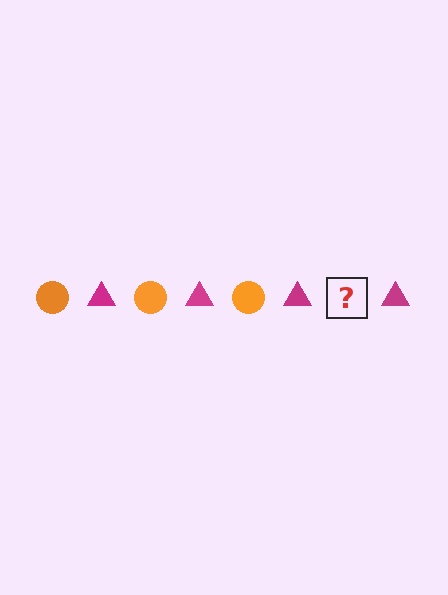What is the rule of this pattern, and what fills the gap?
The rule is that the pattern alternates between orange circle and magenta triangle. The gap should be filled with an orange circle.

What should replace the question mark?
The question mark should be replaced with an orange circle.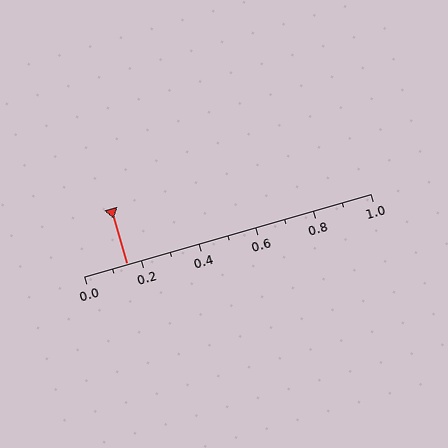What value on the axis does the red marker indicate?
The marker indicates approximately 0.15.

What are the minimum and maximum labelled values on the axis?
The axis runs from 0.0 to 1.0.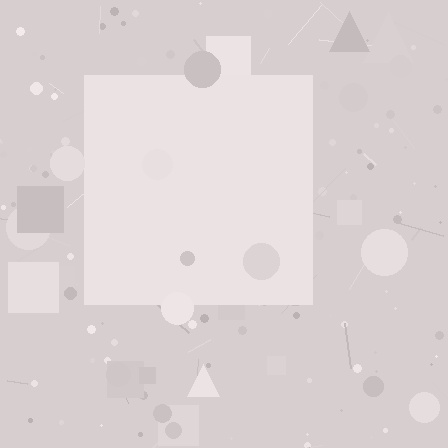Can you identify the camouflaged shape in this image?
The camouflaged shape is a square.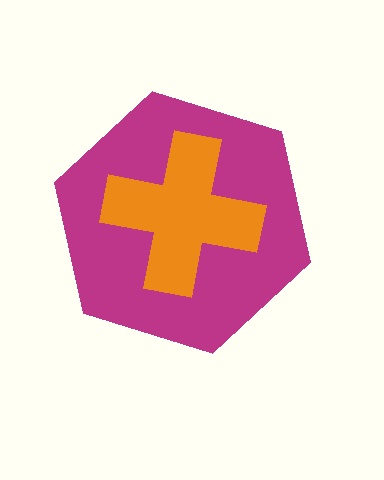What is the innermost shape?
The orange cross.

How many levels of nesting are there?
2.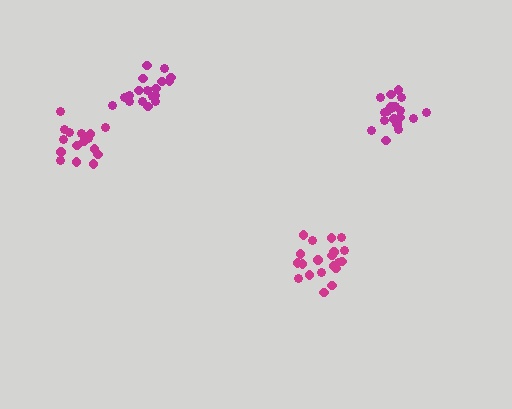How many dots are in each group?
Group 1: 21 dots, Group 2: 19 dots, Group 3: 20 dots, Group 4: 18 dots (78 total).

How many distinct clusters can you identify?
There are 4 distinct clusters.